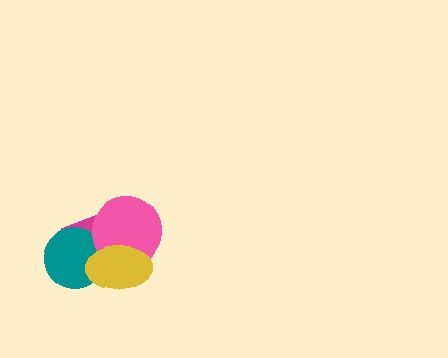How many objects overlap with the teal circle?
2 objects overlap with the teal circle.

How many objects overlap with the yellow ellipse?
3 objects overlap with the yellow ellipse.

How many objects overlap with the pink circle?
2 objects overlap with the pink circle.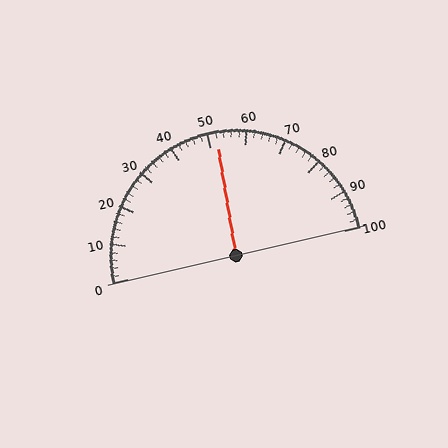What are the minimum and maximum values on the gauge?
The gauge ranges from 0 to 100.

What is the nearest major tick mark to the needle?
The nearest major tick mark is 50.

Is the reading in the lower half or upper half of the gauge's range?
The reading is in the upper half of the range (0 to 100).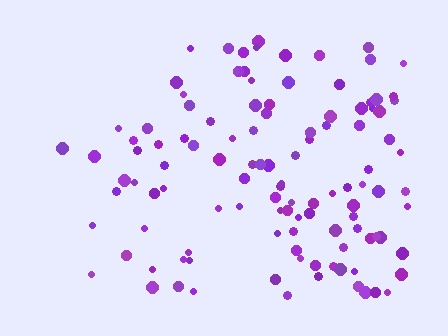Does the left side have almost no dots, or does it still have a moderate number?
Still a moderate number, just noticeably fewer than the right.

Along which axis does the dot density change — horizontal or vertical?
Horizontal.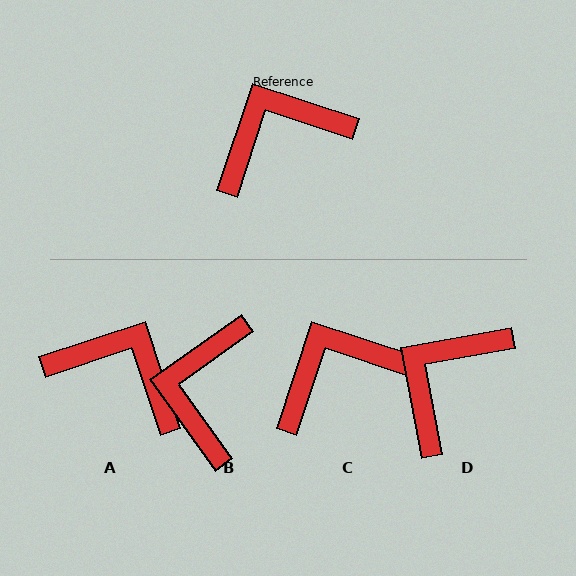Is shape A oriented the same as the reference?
No, it is off by about 53 degrees.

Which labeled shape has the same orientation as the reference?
C.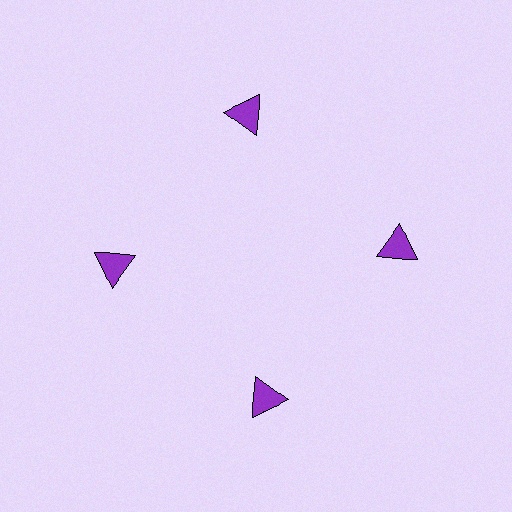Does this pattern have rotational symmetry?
Yes, this pattern has 4-fold rotational symmetry. It looks the same after rotating 90 degrees around the center.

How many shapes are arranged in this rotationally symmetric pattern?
There are 4 shapes, arranged in 4 groups of 1.